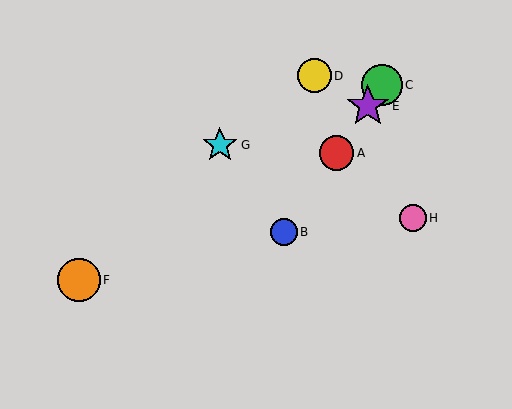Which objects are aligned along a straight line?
Objects A, B, C, E are aligned along a straight line.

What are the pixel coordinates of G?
Object G is at (220, 145).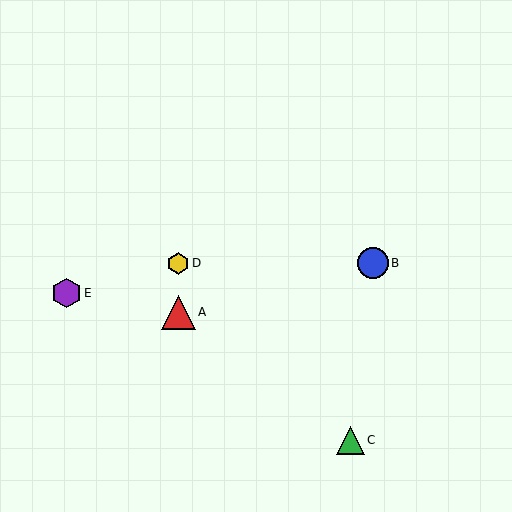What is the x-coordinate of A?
Object A is at x≈178.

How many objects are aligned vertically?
2 objects (A, D) are aligned vertically.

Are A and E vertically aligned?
No, A is at x≈178 and E is at x≈67.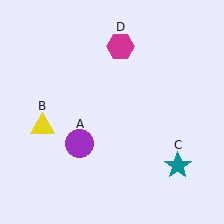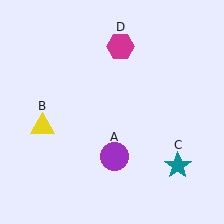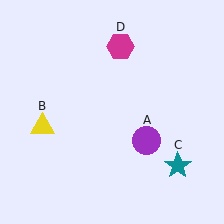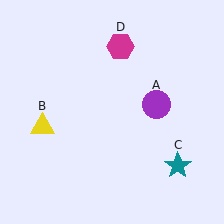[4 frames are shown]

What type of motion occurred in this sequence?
The purple circle (object A) rotated counterclockwise around the center of the scene.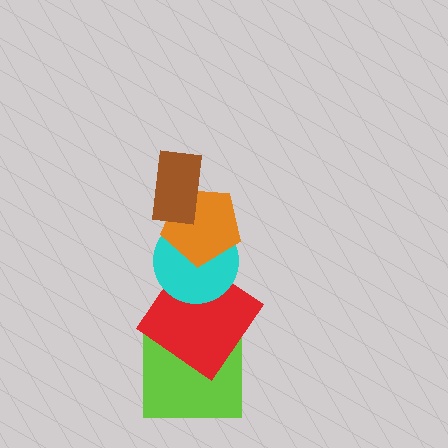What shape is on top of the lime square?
The red diamond is on top of the lime square.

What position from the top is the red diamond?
The red diamond is 4th from the top.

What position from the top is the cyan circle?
The cyan circle is 3rd from the top.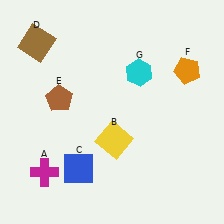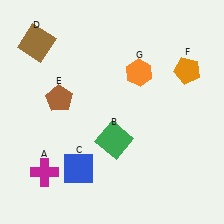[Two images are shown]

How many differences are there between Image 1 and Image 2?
There are 2 differences between the two images.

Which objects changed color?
B changed from yellow to green. G changed from cyan to orange.